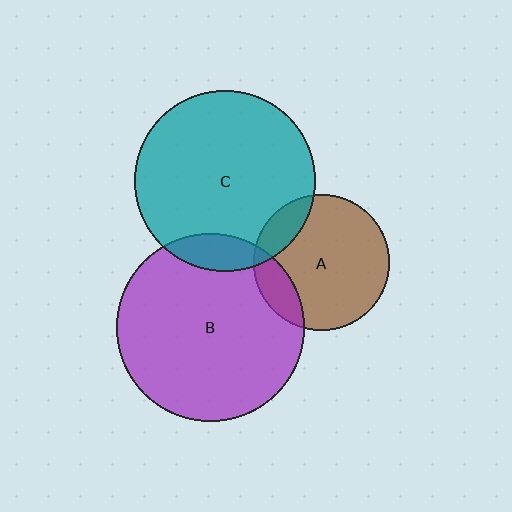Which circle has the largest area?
Circle B (purple).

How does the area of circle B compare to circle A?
Approximately 1.9 times.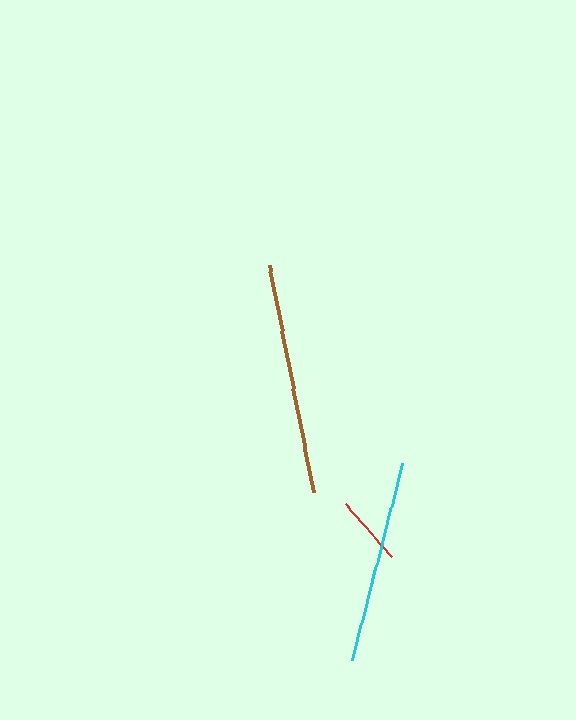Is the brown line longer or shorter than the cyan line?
The brown line is longer than the cyan line.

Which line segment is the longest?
The brown line is the longest at approximately 232 pixels.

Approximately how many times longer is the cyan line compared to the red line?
The cyan line is approximately 2.9 times the length of the red line.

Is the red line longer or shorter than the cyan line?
The cyan line is longer than the red line.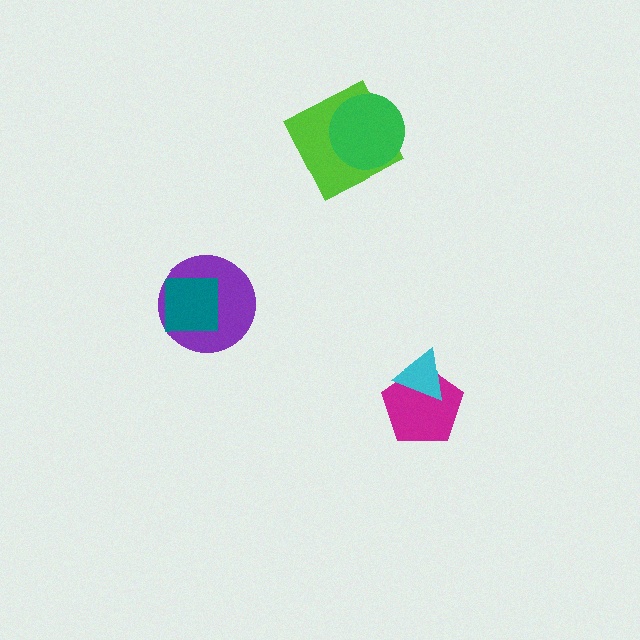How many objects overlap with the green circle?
1 object overlaps with the green circle.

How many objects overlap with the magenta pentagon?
1 object overlaps with the magenta pentagon.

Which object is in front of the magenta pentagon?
The cyan triangle is in front of the magenta pentagon.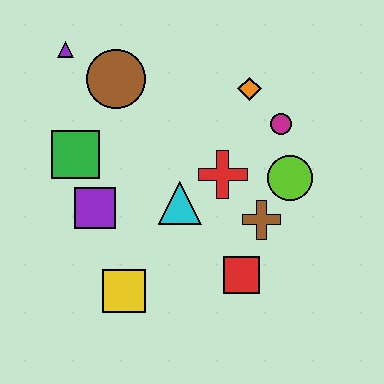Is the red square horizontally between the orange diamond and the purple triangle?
Yes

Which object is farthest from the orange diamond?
The yellow square is farthest from the orange diamond.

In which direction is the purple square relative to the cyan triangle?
The purple square is to the left of the cyan triangle.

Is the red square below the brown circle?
Yes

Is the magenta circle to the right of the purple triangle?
Yes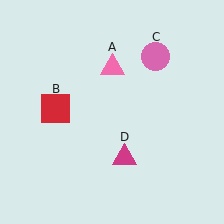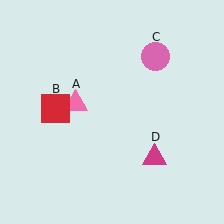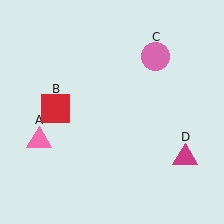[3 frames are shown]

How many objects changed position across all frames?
2 objects changed position: pink triangle (object A), magenta triangle (object D).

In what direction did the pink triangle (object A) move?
The pink triangle (object A) moved down and to the left.